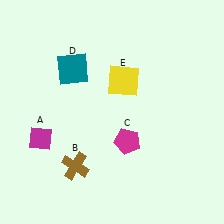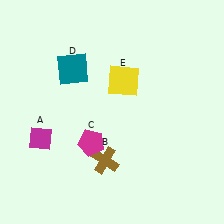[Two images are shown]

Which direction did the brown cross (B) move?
The brown cross (B) moved right.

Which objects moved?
The objects that moved are: the brown cross (B), the magenta pentagon (C).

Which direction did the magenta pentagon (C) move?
The magenta pentagon (C) moved left.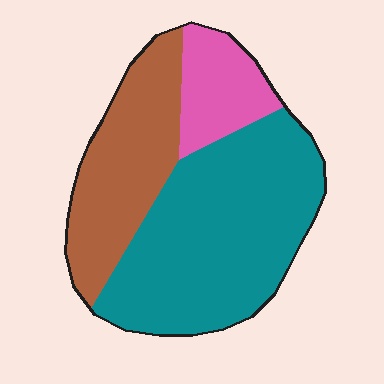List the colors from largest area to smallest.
From largest to smallest: teal, brown, pink.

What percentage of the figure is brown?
Brown covers 30% of the figure.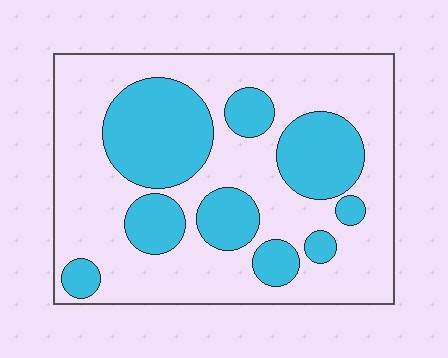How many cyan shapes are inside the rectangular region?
9.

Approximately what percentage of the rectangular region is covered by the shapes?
Approximately 35%.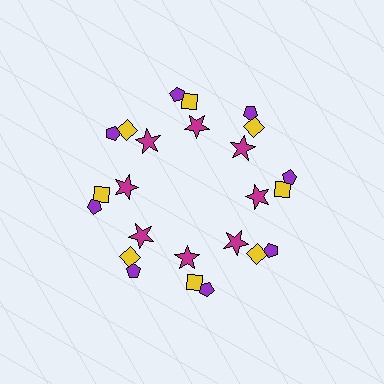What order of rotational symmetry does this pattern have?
This pattern has 8-fold rotational symmetry.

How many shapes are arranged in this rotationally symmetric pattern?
There are 24 shapes, arranged in 8 groups of 3.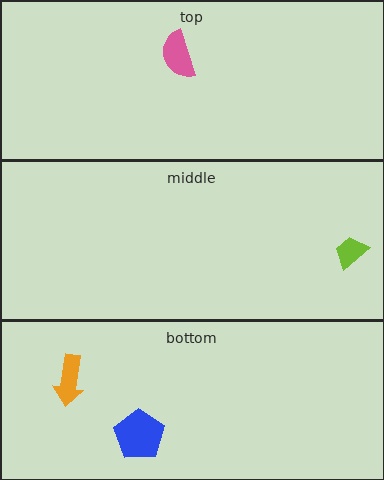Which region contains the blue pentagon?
The bottom region.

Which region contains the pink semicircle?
The top region.